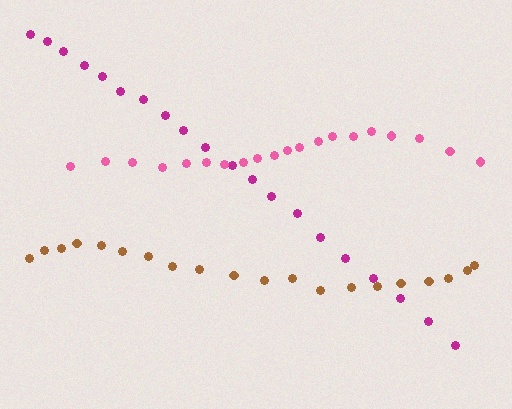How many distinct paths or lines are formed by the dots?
There are 3 distinct paths.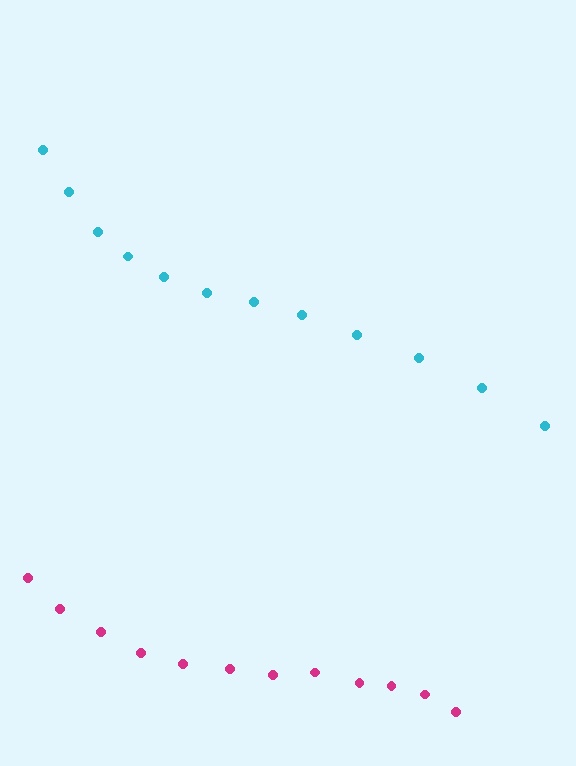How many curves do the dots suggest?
There are 2 distinct paths.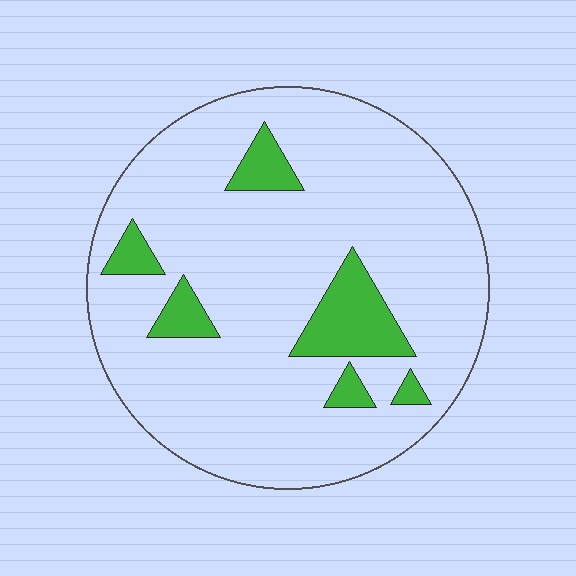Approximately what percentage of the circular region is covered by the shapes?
Approximately 15%.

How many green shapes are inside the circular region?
6.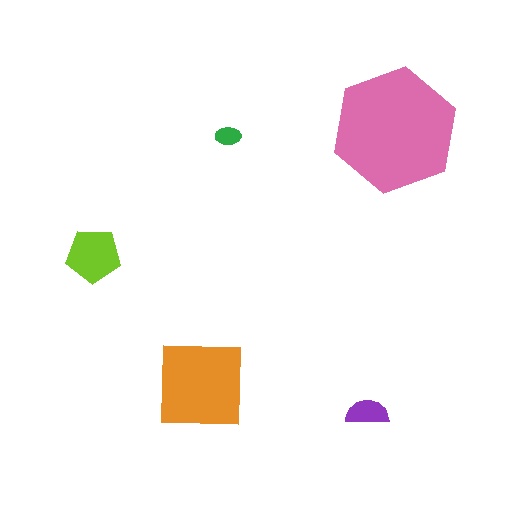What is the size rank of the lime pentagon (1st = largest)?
3rd.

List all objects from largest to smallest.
The pink hexagon, the orange square, the lime pentagon, the purple semicircle, the green ellipse.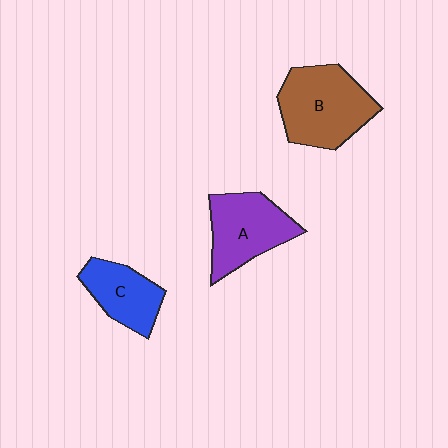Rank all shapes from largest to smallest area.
From largest to smallest: B (brown), A (purple), C (blue).